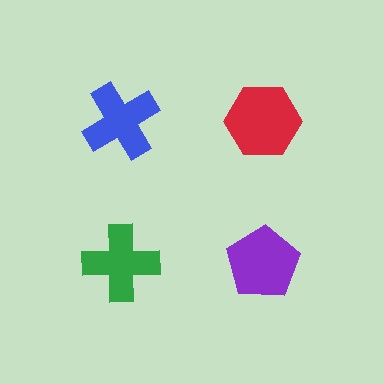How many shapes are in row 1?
2 shapes.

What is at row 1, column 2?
A red hexagon.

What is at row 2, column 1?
A green cross.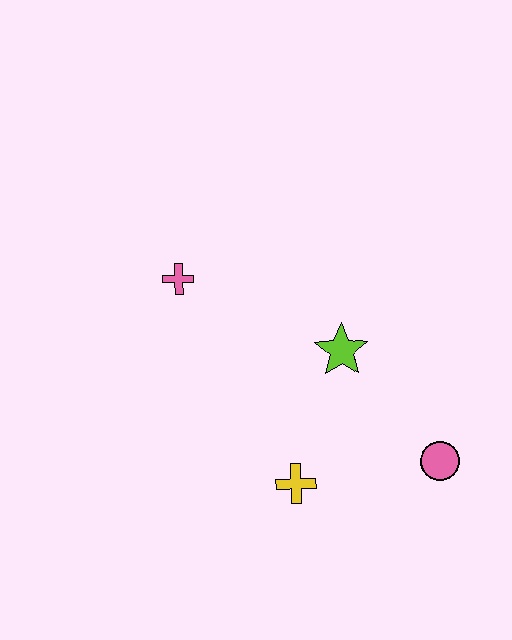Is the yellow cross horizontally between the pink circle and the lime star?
No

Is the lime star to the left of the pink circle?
Yes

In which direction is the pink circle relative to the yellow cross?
The pink circle is to the right of the yellow cross.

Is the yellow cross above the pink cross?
No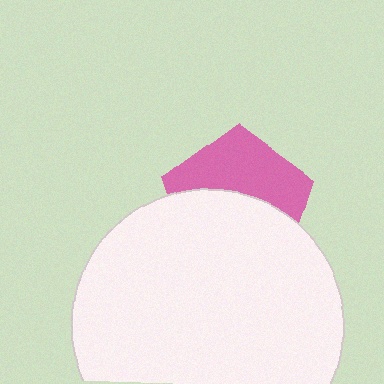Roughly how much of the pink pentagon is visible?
About half of it is visible (roughly 45%).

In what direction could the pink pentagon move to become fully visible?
The pink pentagon could move up. That would shift it out from behind the white circle entirely.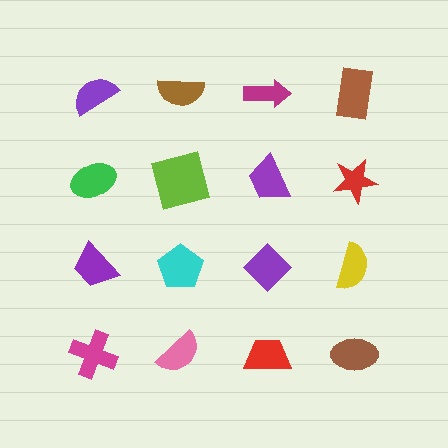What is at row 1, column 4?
A brown rectangle.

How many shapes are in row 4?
4 shapes.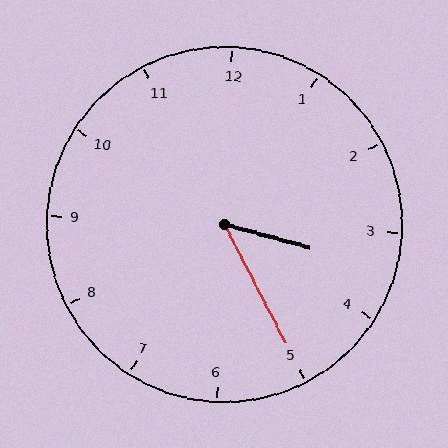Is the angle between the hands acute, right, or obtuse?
It is acute.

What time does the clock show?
3:25.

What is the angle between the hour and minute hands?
Approximately 48 degrees.